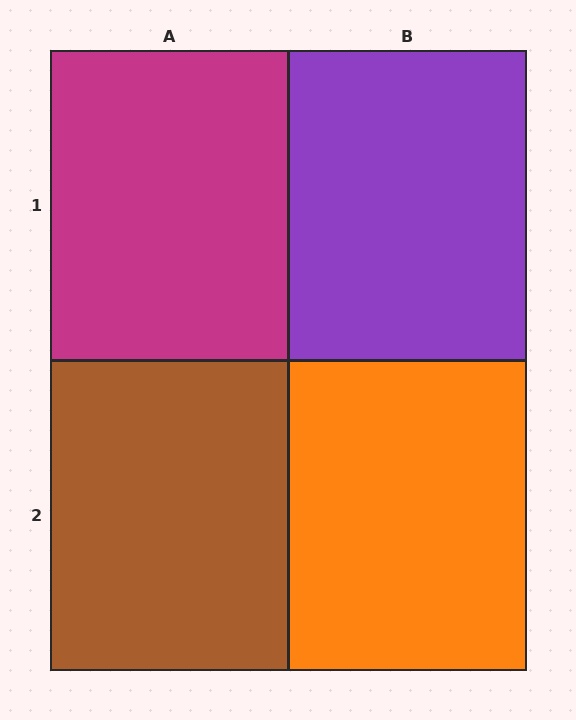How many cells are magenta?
1 cell is magenta.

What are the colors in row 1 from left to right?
Magenta, purple.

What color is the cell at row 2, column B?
Orange.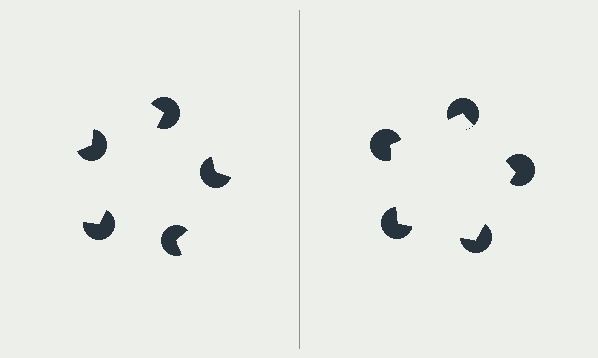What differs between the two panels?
The pac-man discs are positioned identically on both sides; only the wedge orientations differ. On the right they align to a pentagon; on the left they are misaligned.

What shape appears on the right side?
An illusory pentagon.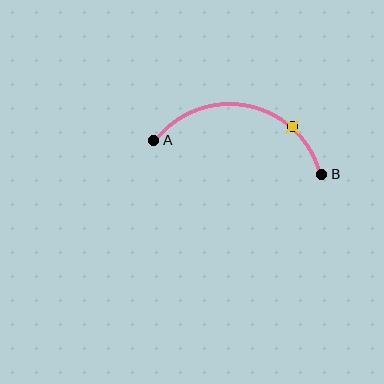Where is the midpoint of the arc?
The arc midpoint is the point on the curve farthest from the straight line joining A and B. It sits above that line.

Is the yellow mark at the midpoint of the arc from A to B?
No. The yellow mark lies on the arc but is closer to endpoint B. The arc midpoint would be at the point on the curve equidistant along the arc from both A and B.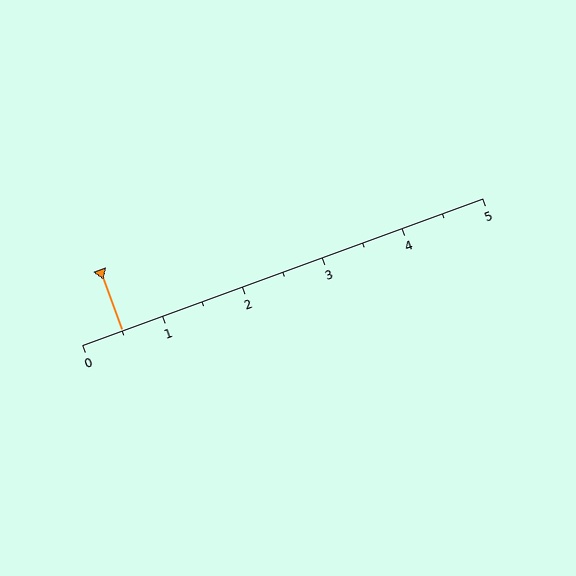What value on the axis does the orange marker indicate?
The marker indicates approximately 0.5.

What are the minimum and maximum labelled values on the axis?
The axis runs from 0 to 5.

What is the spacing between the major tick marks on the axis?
The major ticks are spaced 1 apart.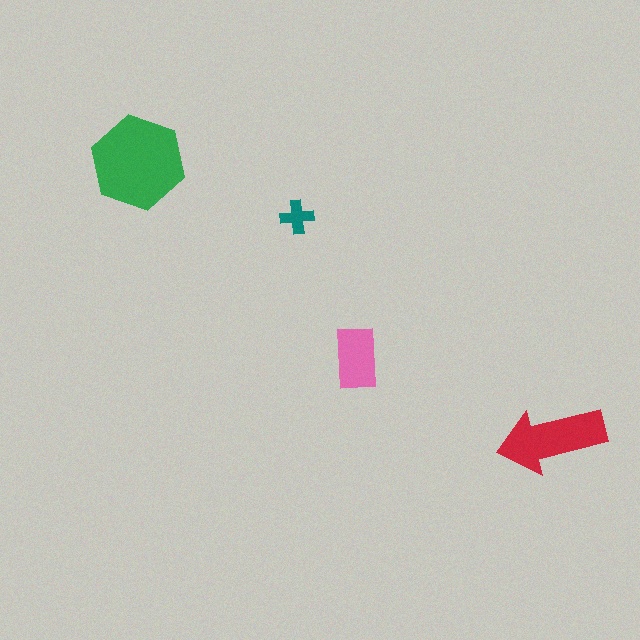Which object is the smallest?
The teal cross.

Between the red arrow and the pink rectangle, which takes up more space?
The red arrow.